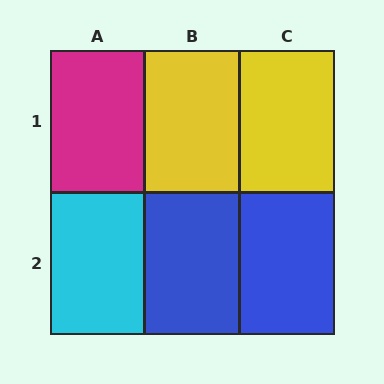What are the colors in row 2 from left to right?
Cyan, blue, blue.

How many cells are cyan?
1 cell is cyan.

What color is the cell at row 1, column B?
Yellow.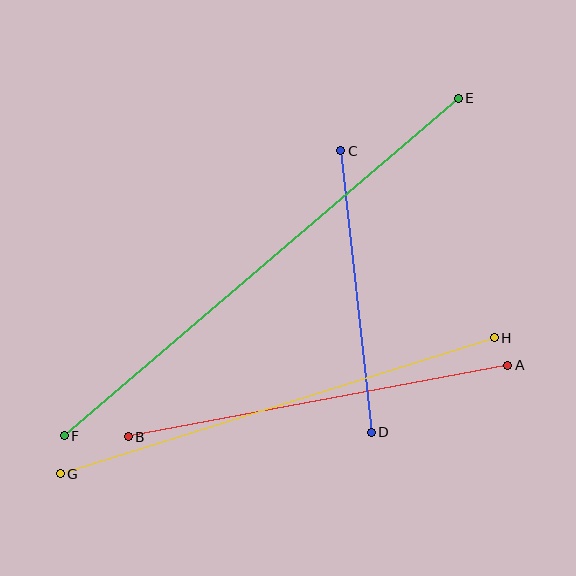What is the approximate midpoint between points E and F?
The midpoint is at approximately (261, 267) pixels.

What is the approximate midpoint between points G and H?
The midpoint is at approximately (277, 406) pixels.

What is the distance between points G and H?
The distance is approximately 455 pixels.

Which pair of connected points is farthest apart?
Points E and F are farthest apart.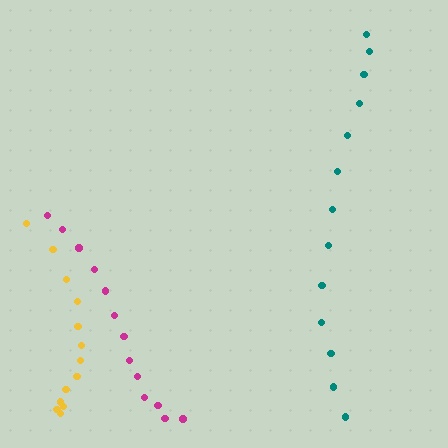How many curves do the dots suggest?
There are 3 distinct paths.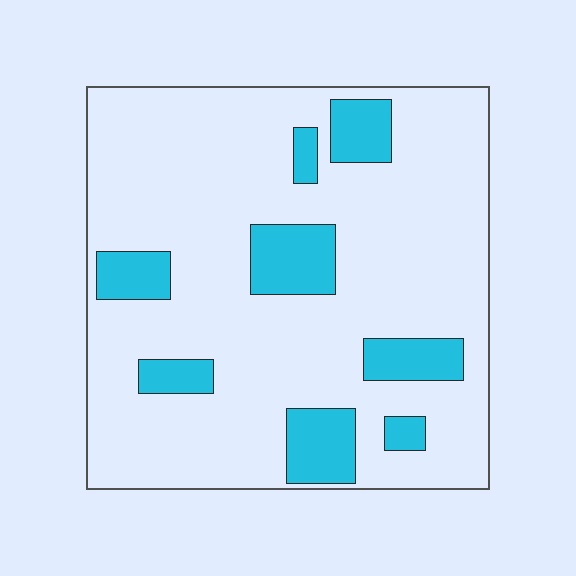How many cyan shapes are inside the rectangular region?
8.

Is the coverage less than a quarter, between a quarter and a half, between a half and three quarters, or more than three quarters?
Less than a quarter.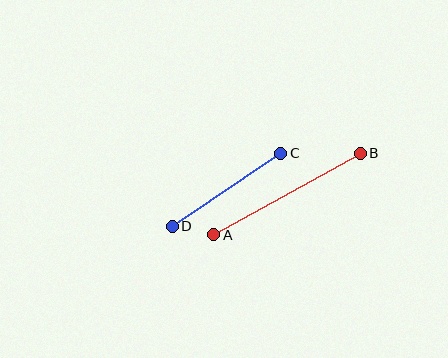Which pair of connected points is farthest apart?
Points A and B are farthest apart.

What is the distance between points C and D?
The distance is approximately 131 pixels.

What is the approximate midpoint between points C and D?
The midpoint is at approximately (226, 190) pixels.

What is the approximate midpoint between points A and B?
The midpoint is at approximately (287, 194) pixels.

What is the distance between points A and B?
The distance is approximately 168 pixels.